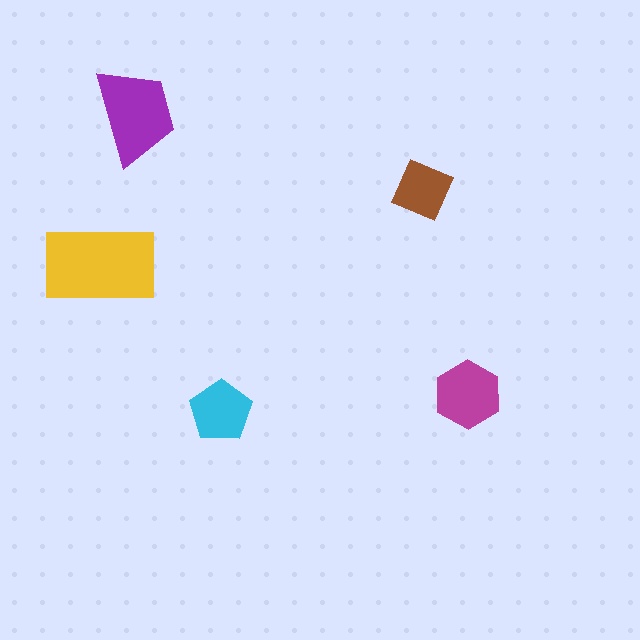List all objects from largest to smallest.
The yellow rectangle, the purple trapezoid, the magenta hexagon, the cyan pentagon, the brown diamond.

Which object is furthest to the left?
The yellow rectangle is leftmost.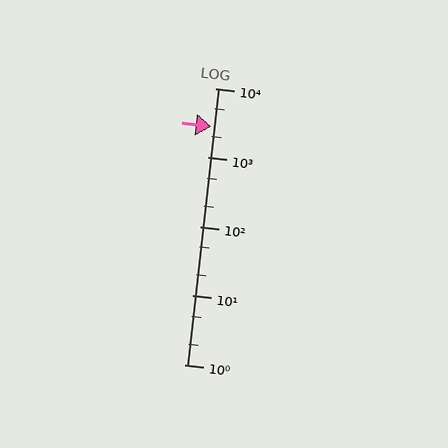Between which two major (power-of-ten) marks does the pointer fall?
The pointer is between 1000 and 10000.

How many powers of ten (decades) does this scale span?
The scale spans 4 decades, from 1 to 10000.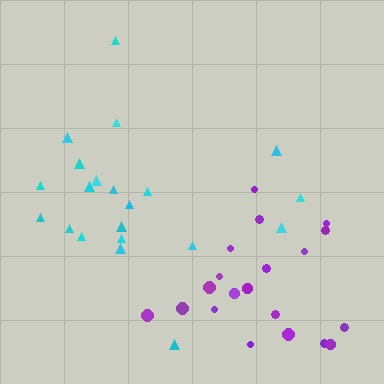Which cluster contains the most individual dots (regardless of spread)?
Cyan (21).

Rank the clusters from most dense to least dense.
purple, cyan.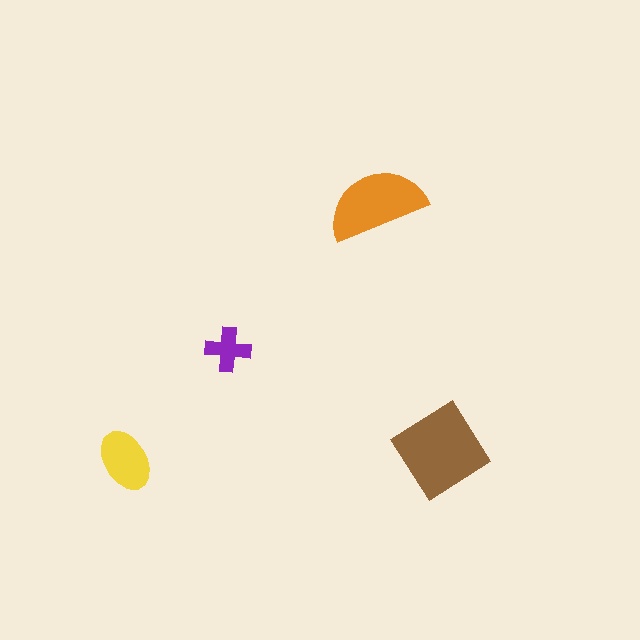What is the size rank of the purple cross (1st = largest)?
4th.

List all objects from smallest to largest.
The purple cross, the yellow ellipse, the orange semicircle, the brown diamond.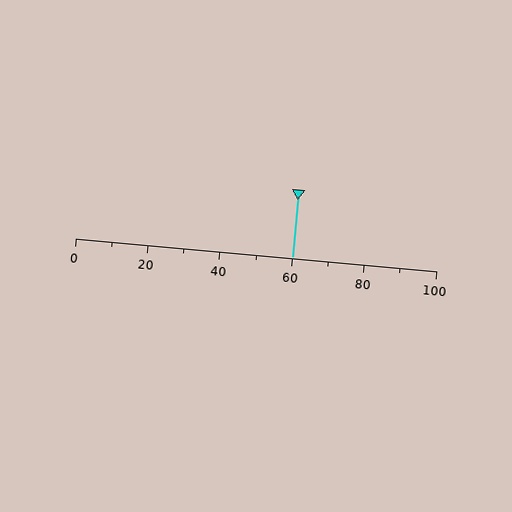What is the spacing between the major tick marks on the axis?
The major ticks are spaced 20 apart.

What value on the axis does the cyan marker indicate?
The marker indicates approximately 60.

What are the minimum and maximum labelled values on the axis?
The axis runs from 0 to 100.